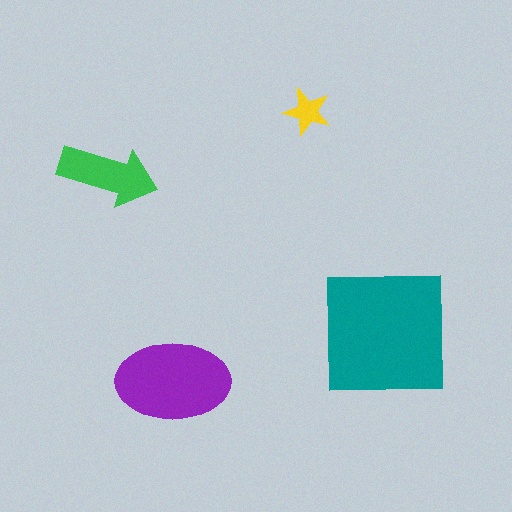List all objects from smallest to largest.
The yellow star, the green arrow, the purple ellipse, the teal square.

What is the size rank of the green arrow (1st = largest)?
3rd.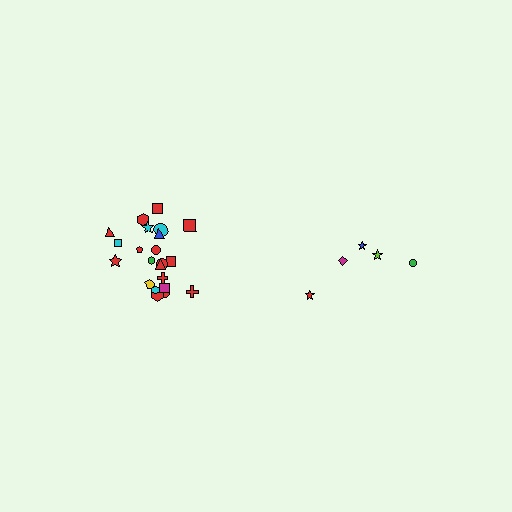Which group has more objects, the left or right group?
The left group.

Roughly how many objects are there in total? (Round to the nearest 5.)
Roughly 25 objects in total.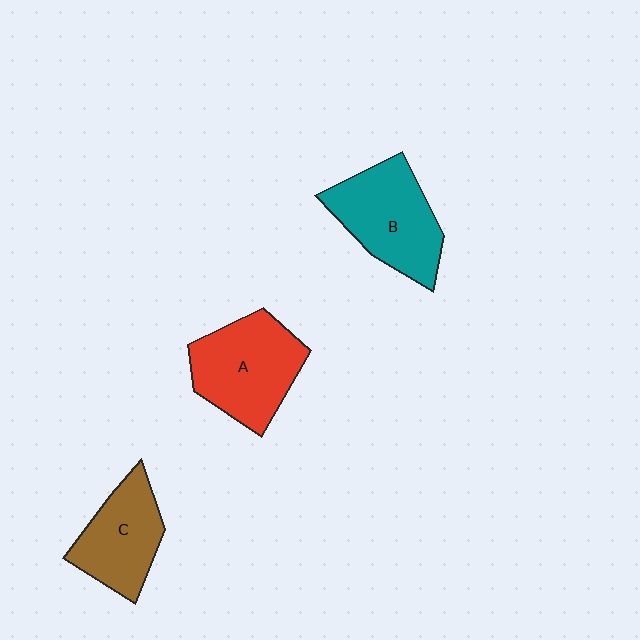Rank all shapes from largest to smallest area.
From largest to smallest: A (red), B (teal), C (brown).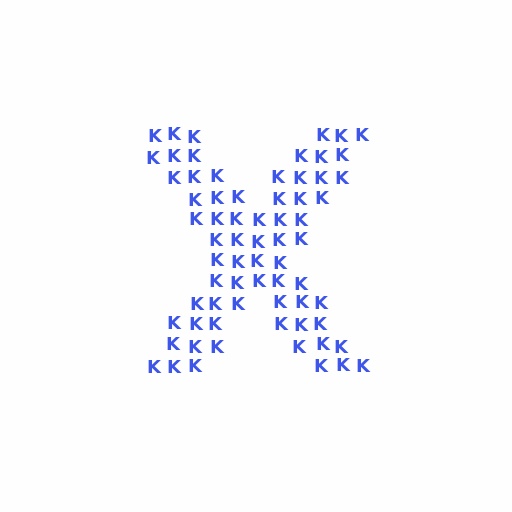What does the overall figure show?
The overall figure shows the letter X.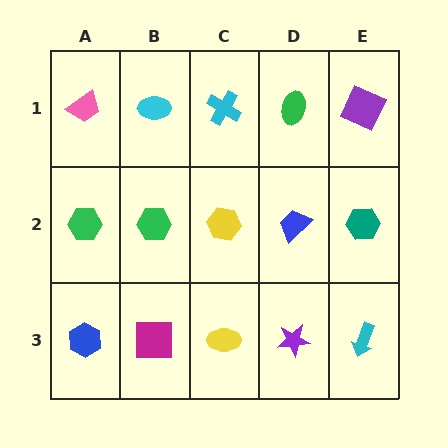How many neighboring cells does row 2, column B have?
4.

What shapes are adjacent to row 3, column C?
A yellow hexagon (row 2, column C), a magenta square (row 3, column B), a purple star (row 3, column D).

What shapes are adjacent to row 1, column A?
A green hexagon (row 2, column A), a cyan ellipse (row 1, column B).